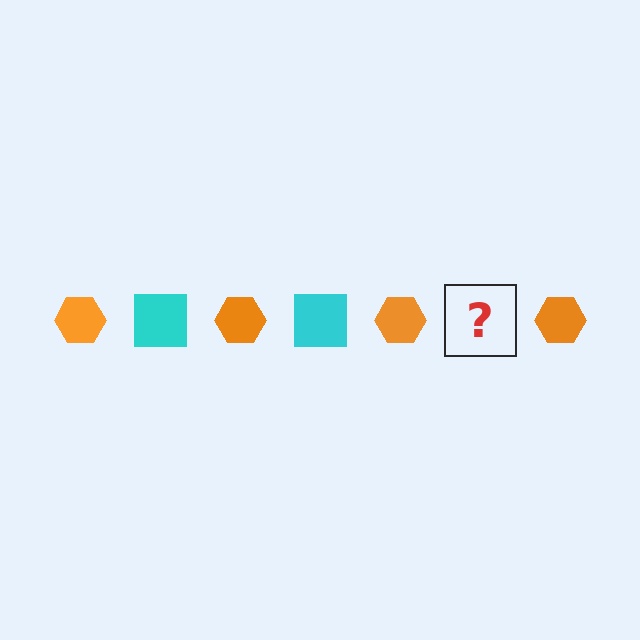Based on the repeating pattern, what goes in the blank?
The blank should be a cyan square.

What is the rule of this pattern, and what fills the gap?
The rule is that the pattern alternates between orange hexagon and cyan square. The gap should be filled with a cyan square.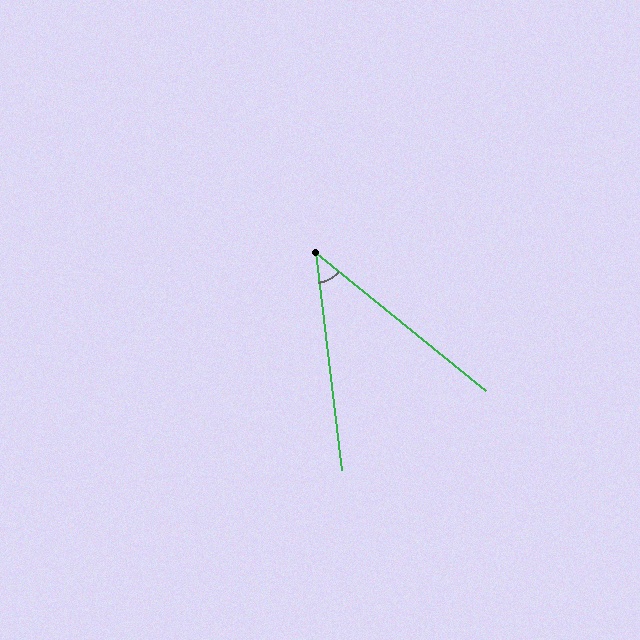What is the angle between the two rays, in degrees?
Approximately 44 degrees.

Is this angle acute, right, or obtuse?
It is acute.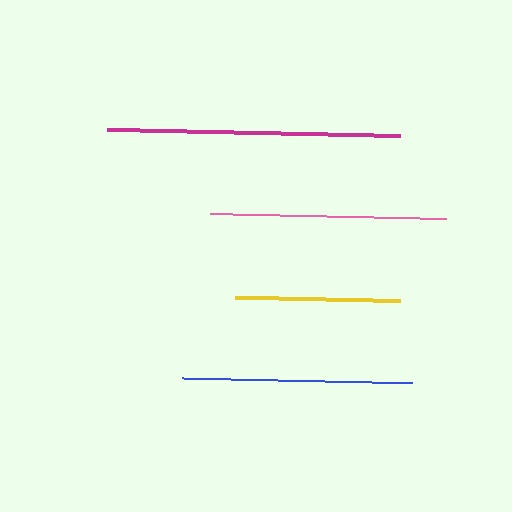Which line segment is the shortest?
The yellow line is the shortest at approximately 166 pixels.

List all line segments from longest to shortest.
From longest to shortest: magenta, pink, blue, yellow.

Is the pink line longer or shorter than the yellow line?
The pink line is longer than the yellow line.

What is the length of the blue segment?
The blue segment is approximately 230 pixels long.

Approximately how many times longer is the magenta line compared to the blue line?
The magenta line is approximately 1.3 times the length of the blue line.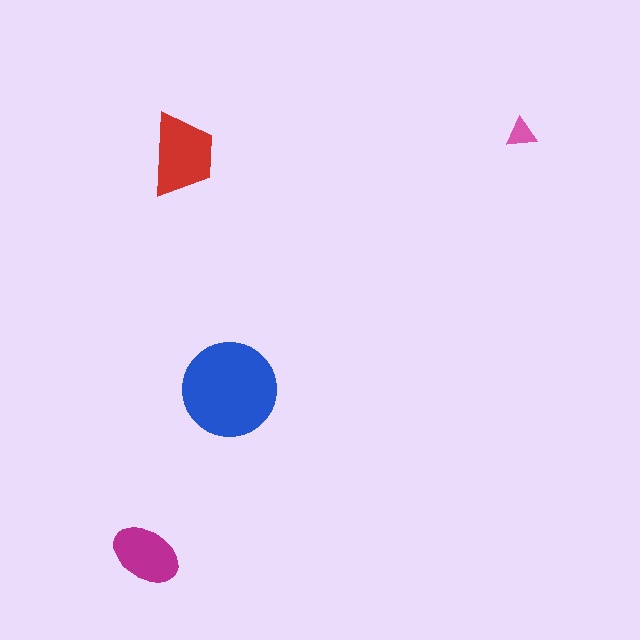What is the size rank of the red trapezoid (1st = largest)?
2nd.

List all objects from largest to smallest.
The blue circle, the red trapezoid, the magenta ellipse, the pink triangle.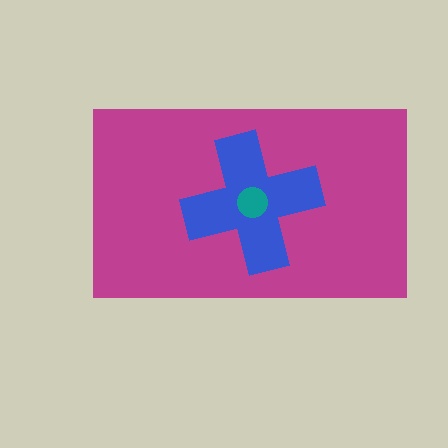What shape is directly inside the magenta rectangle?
The blue cross.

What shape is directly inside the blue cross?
The teal circle.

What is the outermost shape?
The magenta rectangle.